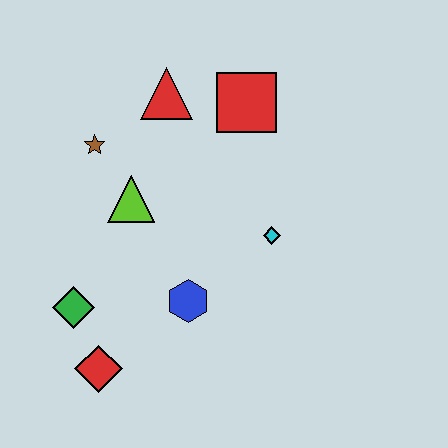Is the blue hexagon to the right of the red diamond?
Yes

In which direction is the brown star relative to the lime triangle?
The brown star is above the lime triangle.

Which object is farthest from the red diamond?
The red square is farthest from the red diamond.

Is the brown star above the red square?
No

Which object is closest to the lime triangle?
The brown star is closest to the lime triangle.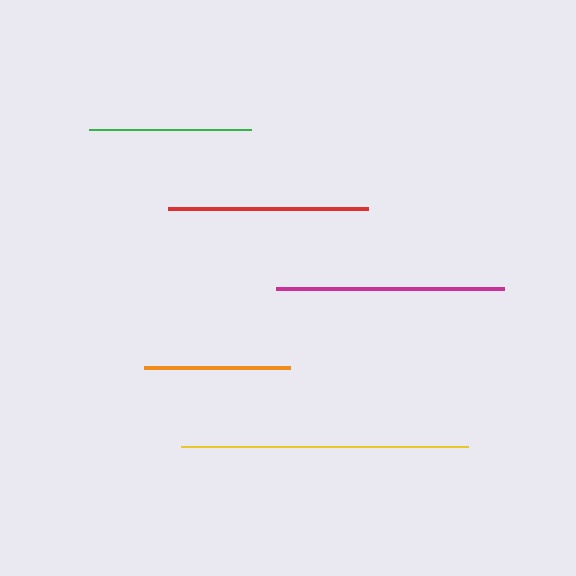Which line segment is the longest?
The yellow line is the longest at approximately 287 pixels.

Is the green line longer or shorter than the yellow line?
The yellow line is longer than the green line.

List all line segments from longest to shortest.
From longest to shortest: yellow, magenta, red, green, orange.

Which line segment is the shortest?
The orange line is the shortest at approximately 147 pixels.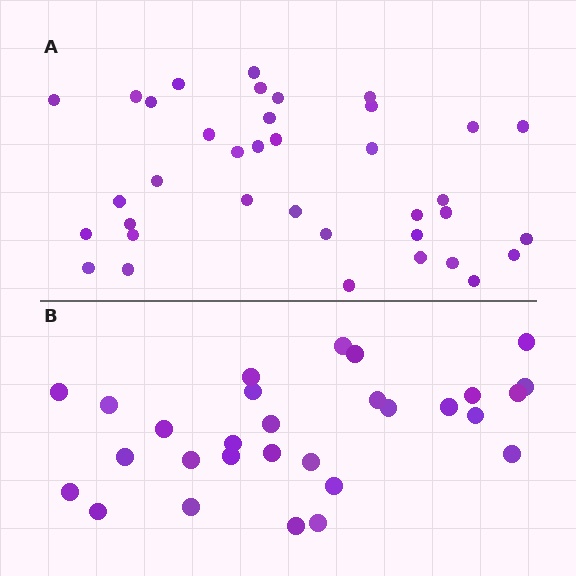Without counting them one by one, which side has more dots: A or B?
Region A (the top region) has more dots.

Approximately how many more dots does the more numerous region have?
Region A has roughly 8 or so more dots than region B.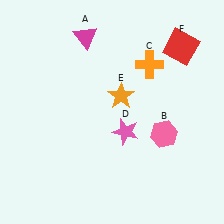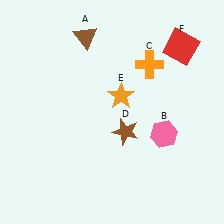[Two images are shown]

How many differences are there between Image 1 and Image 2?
There are 2 differences between the two images.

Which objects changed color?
A changed from magenta to brown. D changed from pink to brown.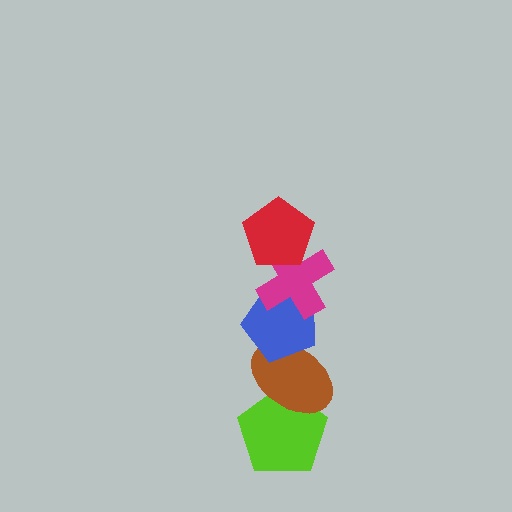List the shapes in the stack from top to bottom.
From top to bottom: the red pentagon, the magenta cross, the blue pentagon, the brown ellipse, the lime pentagon.